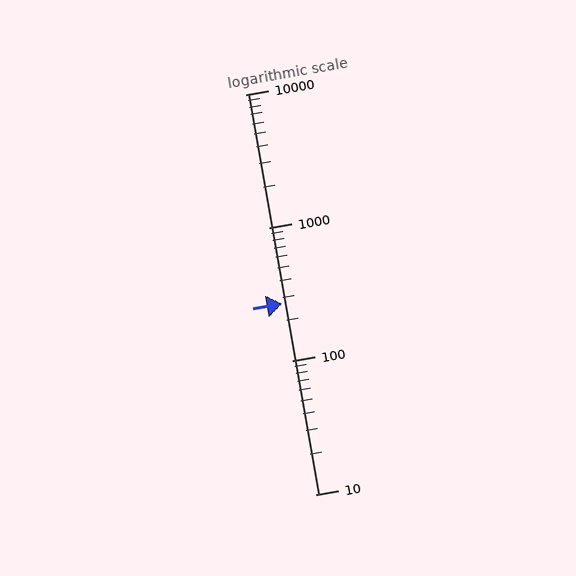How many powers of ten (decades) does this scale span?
The scale spans 3 decades, from 10 to 10000.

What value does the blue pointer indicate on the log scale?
The pointer indicates approximately 270.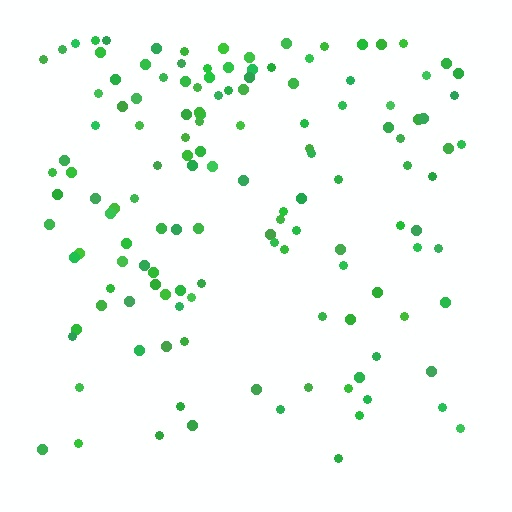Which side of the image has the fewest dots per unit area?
The bottom.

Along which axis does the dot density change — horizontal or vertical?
Vertical.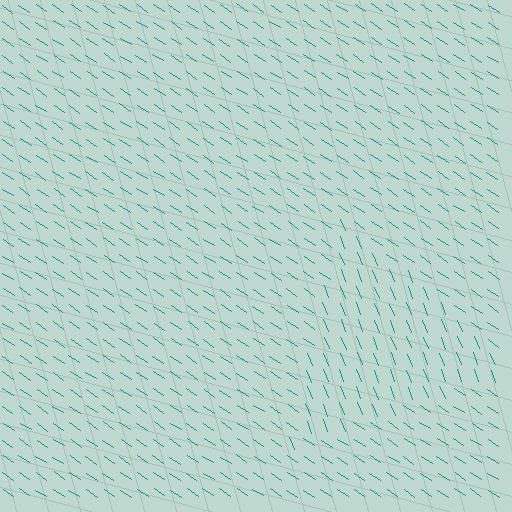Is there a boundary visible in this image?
Yes, there is a texture boundary formed by a change in line orientation.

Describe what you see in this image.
The image is filled with small teal line segments. A triangle region in the image has lines oriented differently from the surrounding lines, creating a visible texture boundary.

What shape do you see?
I see a triangle.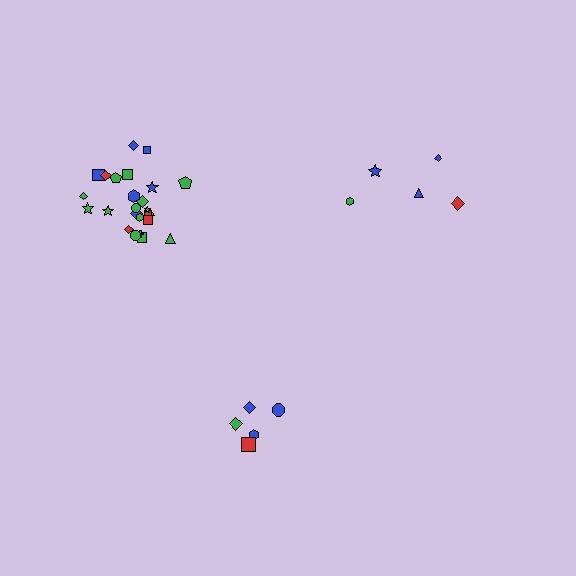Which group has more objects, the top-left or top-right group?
The top-left group.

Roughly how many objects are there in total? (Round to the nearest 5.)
Roughly 35 objects in total.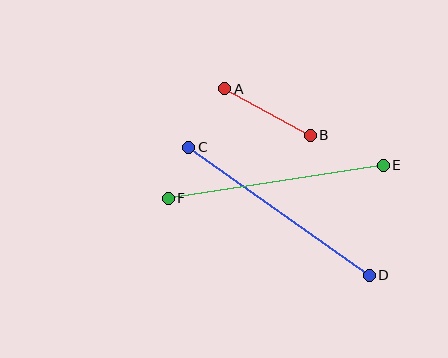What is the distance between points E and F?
The distance is approximately 217 pixels.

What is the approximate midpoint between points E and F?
The midpoint is at approximately (276, 182) pixels.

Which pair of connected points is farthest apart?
Points C and D are farthest apart.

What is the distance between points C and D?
The distance is approximately 221 pixels.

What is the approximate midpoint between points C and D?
The midpoint is at approximately (279, 211) pixels.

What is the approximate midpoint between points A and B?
The midpoint is at approximately (268, 112) pixels.